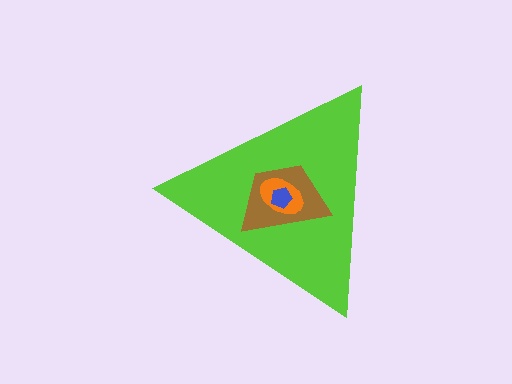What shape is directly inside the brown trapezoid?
The orange ellipse.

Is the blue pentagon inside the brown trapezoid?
Yes.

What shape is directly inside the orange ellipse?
The blue pentagon.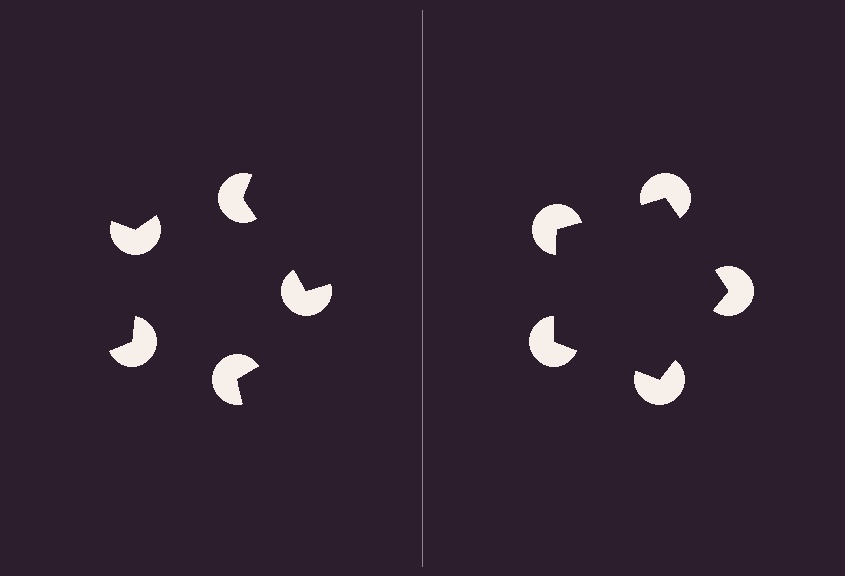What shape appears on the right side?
An illusory pentagon.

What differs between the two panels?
The pac-man discs are positioned identically on both sides; only the wedge orientations differ. On the right they align to a pentagon; on the left they are misaligned.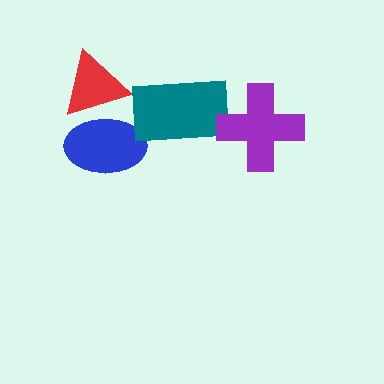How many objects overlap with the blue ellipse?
1 object overlaps with the blue ellipse.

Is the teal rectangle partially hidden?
No, no other shape covers it.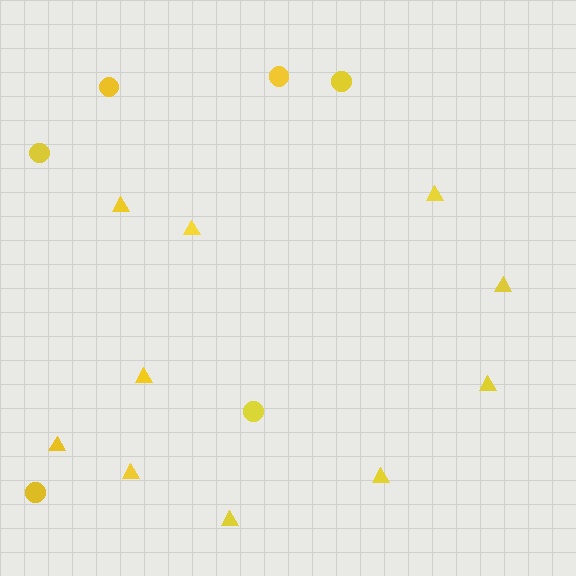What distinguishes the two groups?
There are 2 groups: one group of triangles (10) and one group of circles (6).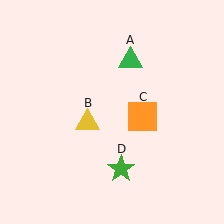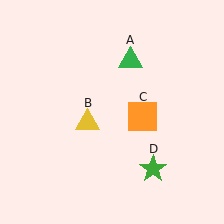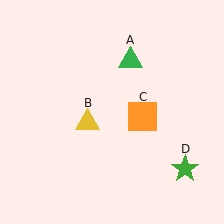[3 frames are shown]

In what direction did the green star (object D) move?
The green star (object D) moved right.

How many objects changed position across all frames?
1 object changed position: green star (object D).